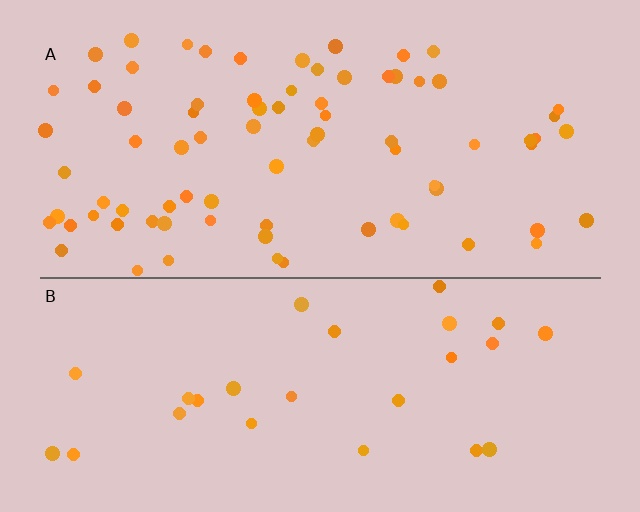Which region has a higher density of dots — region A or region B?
A (the top).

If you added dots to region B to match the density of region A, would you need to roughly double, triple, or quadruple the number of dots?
Approximately triple.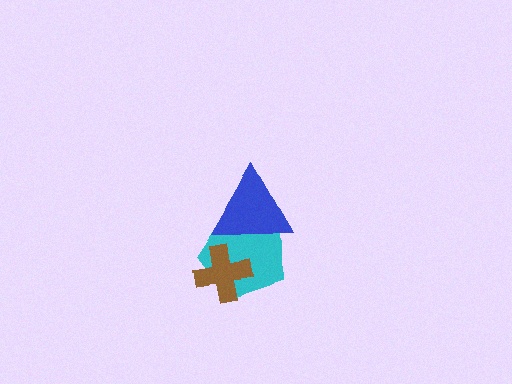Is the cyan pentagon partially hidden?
Yes, it is partially covered by another shape.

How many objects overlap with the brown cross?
1 object overlaps with the brown cross.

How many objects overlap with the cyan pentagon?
2 objects overlap with the cyan pentagon.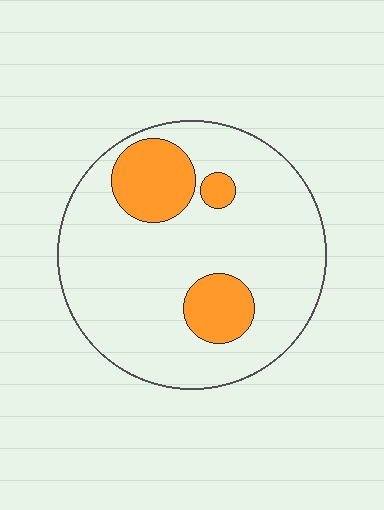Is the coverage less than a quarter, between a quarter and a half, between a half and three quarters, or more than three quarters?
Less than a quarter.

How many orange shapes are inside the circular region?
3.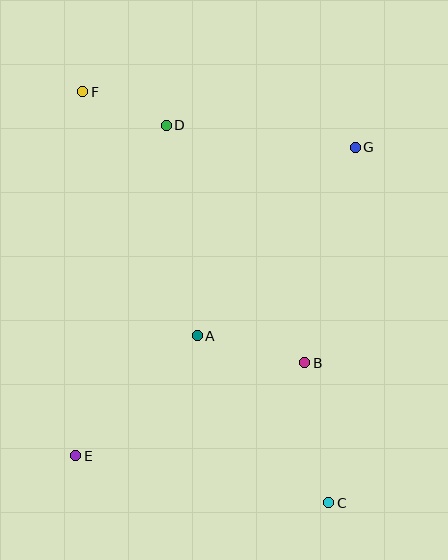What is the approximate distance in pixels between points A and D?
The distance between A and D is approximately 213 pixels.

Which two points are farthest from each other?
Points C and F are farthest from each other.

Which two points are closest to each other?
Points D and F are closest to each other.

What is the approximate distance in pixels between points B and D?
The distance between B and D is approximately 275 pixels.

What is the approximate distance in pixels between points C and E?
The distance between C and E is approximately 257 pixels.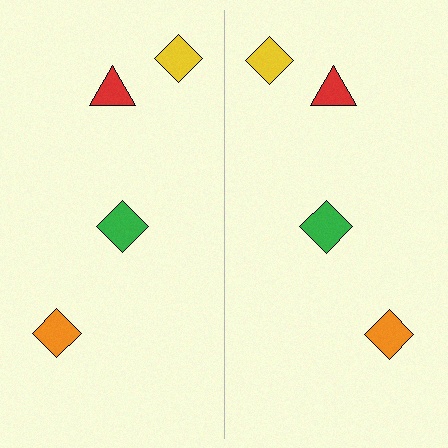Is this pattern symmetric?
Yes, this pattern has bilateral (reflection) symmetry.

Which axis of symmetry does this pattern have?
The pattern has a vertical axis of symmetry running through the center of the image.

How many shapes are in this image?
There are 8 shapes in this image.